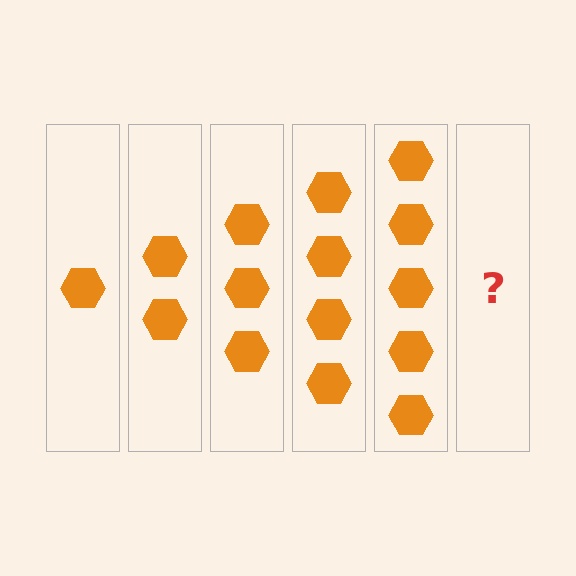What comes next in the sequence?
The next element should be 6 hexagons.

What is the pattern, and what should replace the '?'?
The pattern is that each step adds one more hexagon. The '?' should be 6 hexagons.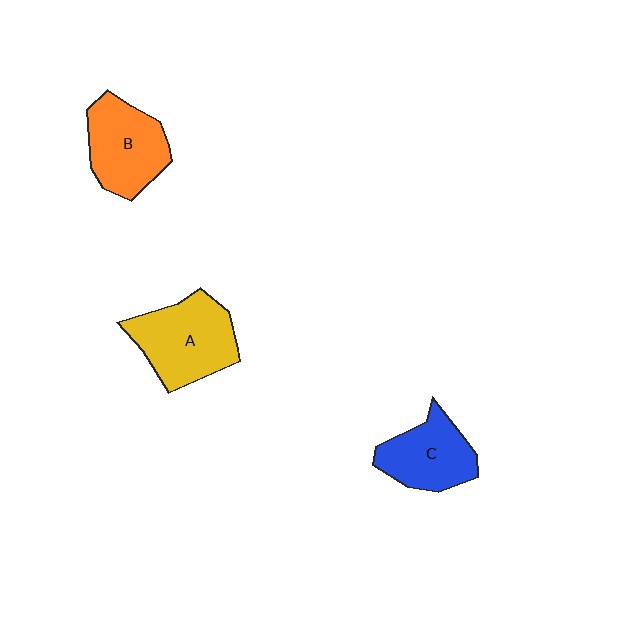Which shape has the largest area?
Shape A (yellow).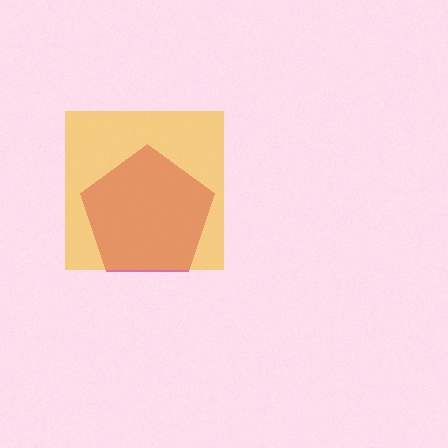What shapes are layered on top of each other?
The layered shapes are: a magenta pentagon, a yellow square.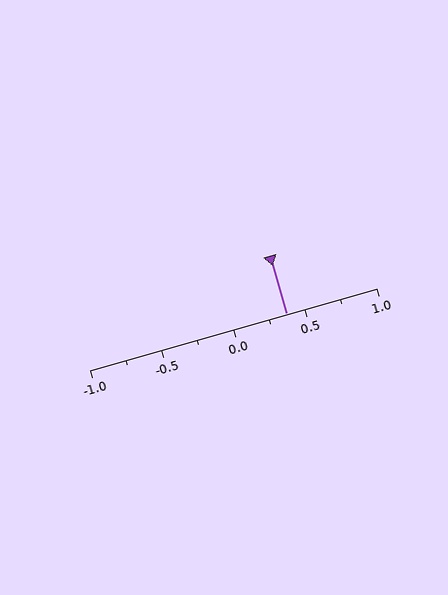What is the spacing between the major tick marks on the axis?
The major ticks are spaced 0.5 apart.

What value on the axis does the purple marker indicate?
The marker indicates approximately 0.38.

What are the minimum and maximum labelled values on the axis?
The axis runs from -1.0 to 1.0.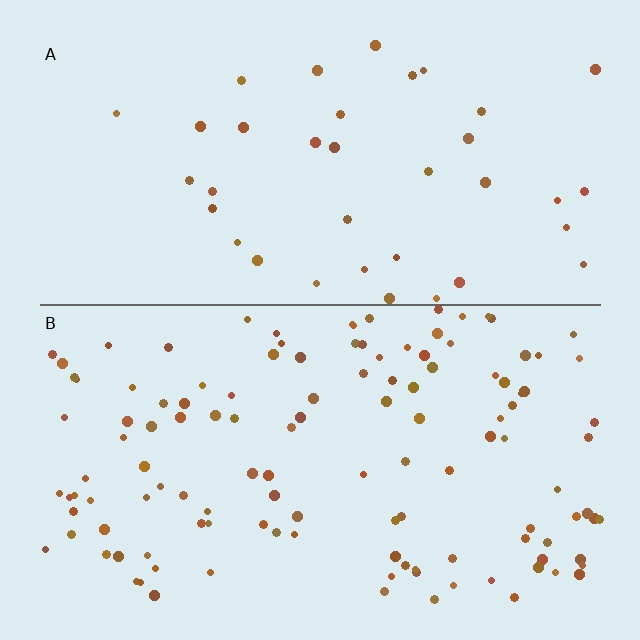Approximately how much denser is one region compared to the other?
Approximately 3.4× — region B over region A.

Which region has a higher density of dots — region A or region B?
B (the bottom).